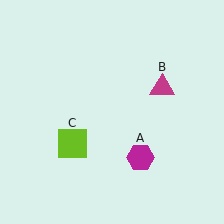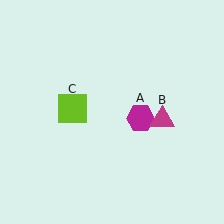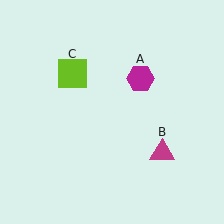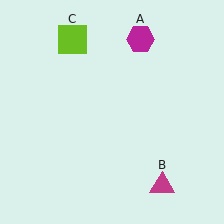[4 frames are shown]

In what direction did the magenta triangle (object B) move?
The magenta triangle (object B) moved down.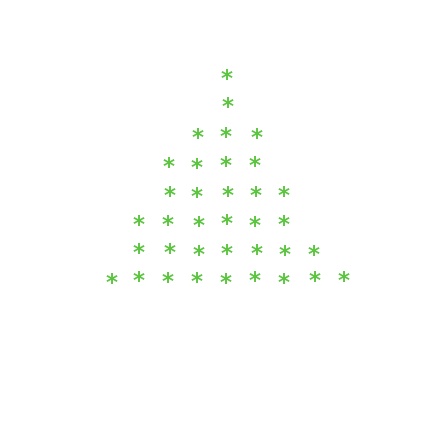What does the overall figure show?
The overall figure shows a triangle.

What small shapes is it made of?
It is made of small asterisks.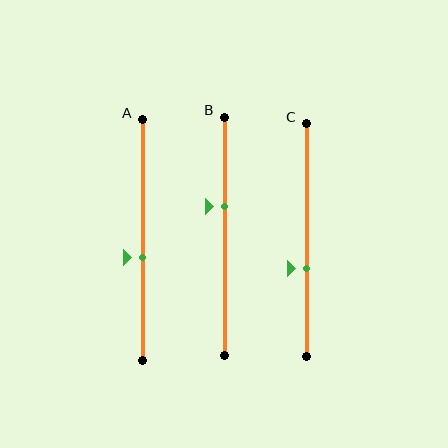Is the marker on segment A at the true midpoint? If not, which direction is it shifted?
No, the marker on segment A is shifted downward by about 7% of the segment length.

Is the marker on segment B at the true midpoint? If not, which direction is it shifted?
No, the marker on segment B is shifted upward by about 13% of the segment length.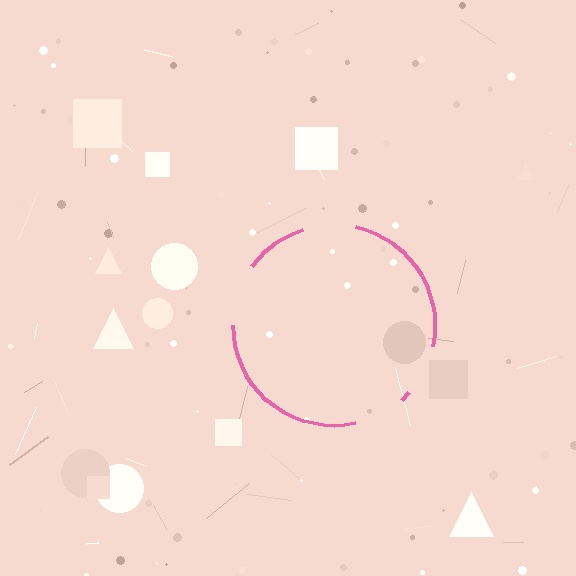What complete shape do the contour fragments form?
The contour fragments form a circle.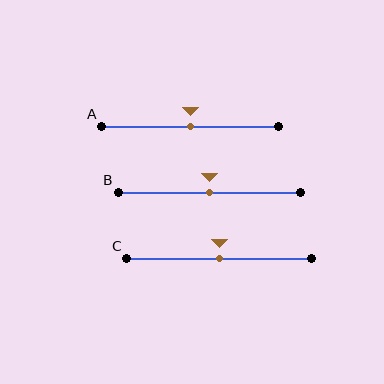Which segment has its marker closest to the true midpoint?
Segment A has its marker closest to the true midpoint.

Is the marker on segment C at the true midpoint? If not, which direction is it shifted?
Yes, the marker on segment C is at the true midpoint.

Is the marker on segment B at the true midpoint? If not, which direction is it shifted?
Yes, the marker on segment B is at the true midpoint.